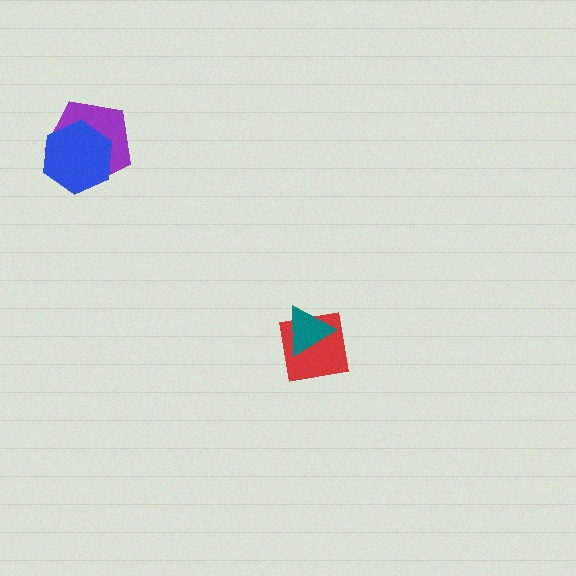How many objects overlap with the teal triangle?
1 object overlaps with the teal triangle.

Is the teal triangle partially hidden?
No, no other shape covers it.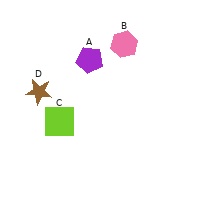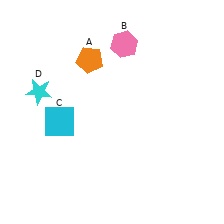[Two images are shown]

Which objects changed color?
A changed from purple to orange. C changed from lime to cyan. D changed from brown to cyan.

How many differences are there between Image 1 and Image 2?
There are 3 differences between the two images.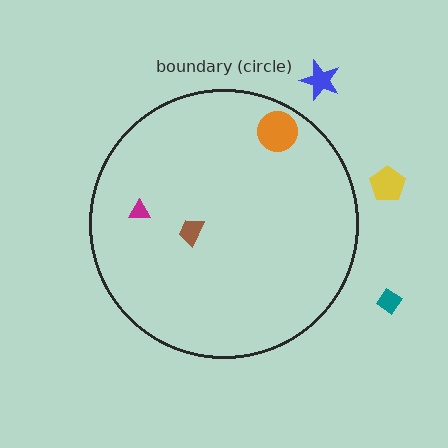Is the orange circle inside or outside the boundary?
Inside.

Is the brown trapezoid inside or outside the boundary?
Inside.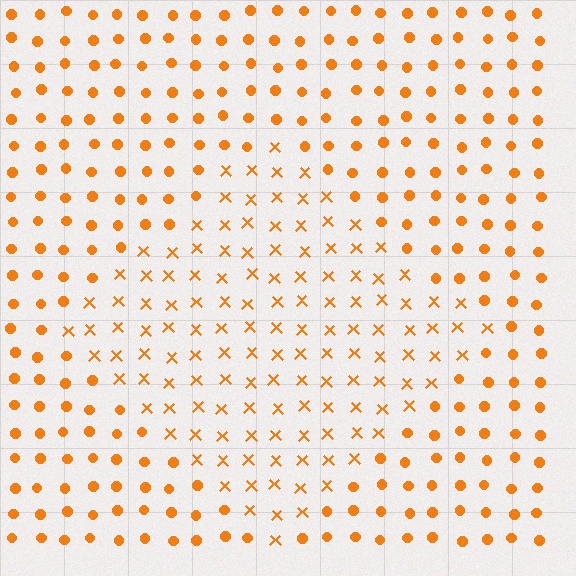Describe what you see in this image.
The image is filled with small orange elements arranged in a uniform grid. A diamond-shaped region contains X marks, while the surrounding area contains circles. The boundary is defined purely by the change in element shape.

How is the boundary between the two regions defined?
The boundary is defined by a change in element shape: X marks inside vs. circles outside. All elements share the same color and spacing.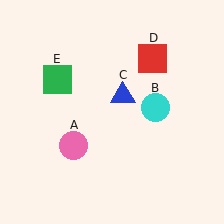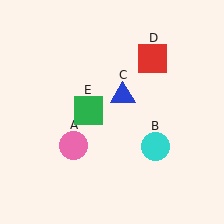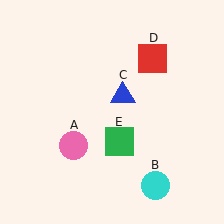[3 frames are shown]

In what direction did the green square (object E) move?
The green square (object E) moved down and to the right.